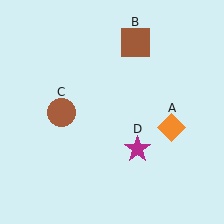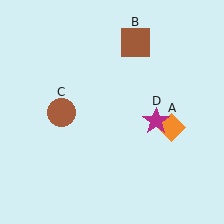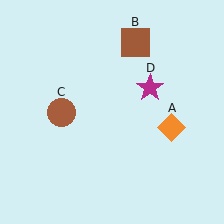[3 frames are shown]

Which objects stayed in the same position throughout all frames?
Orange diamond (object A) and brown square (object B) and brown circle (object C) remained stationary.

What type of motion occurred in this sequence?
The magenta star (object D) rotated counterclockwise around the center of the scene.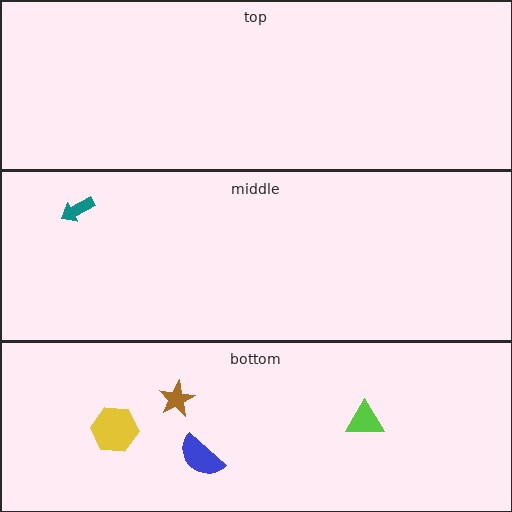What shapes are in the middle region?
The teal arrow.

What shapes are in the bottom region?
The yellow hexagon, the brown star, the blue semicircle, the lime triangle.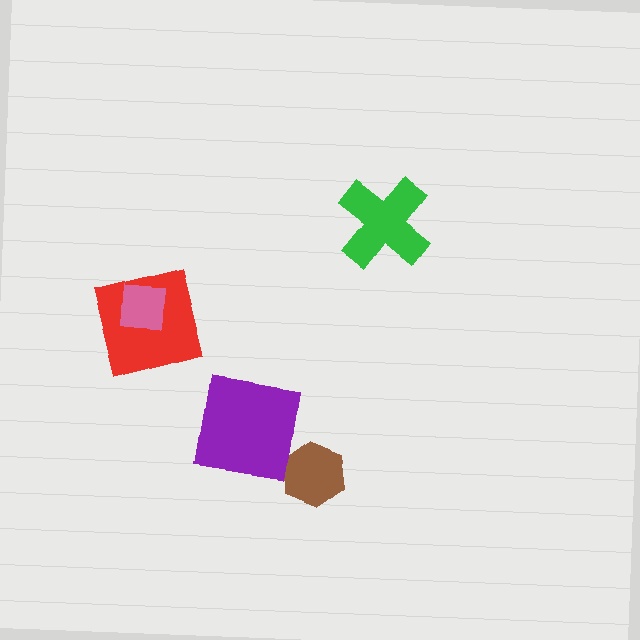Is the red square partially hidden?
Yes, it is partially covered by another shape.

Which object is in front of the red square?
The pink square is in front of the red square.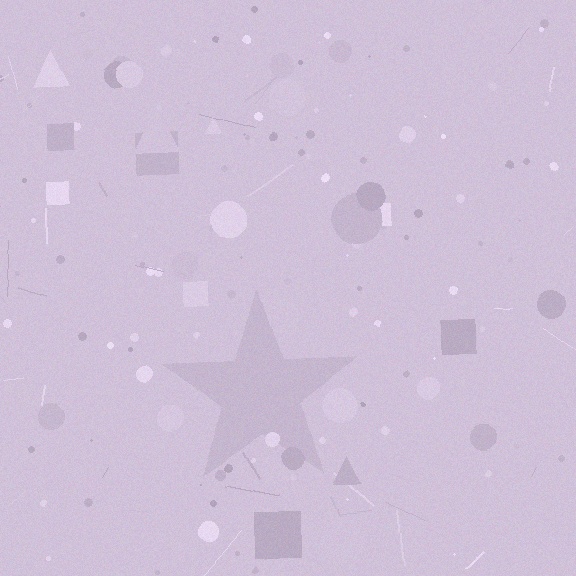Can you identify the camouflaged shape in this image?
The camouflaged shape is a star.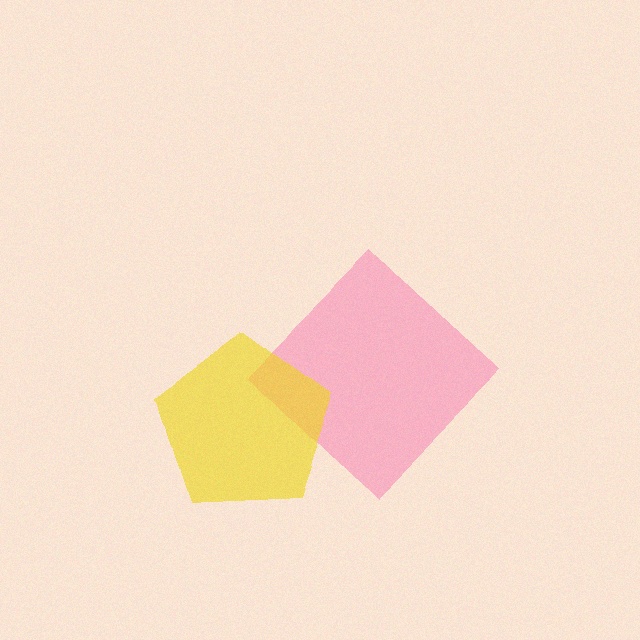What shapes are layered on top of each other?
The layered shapes are: a pink diamond, a yellow pentagon.